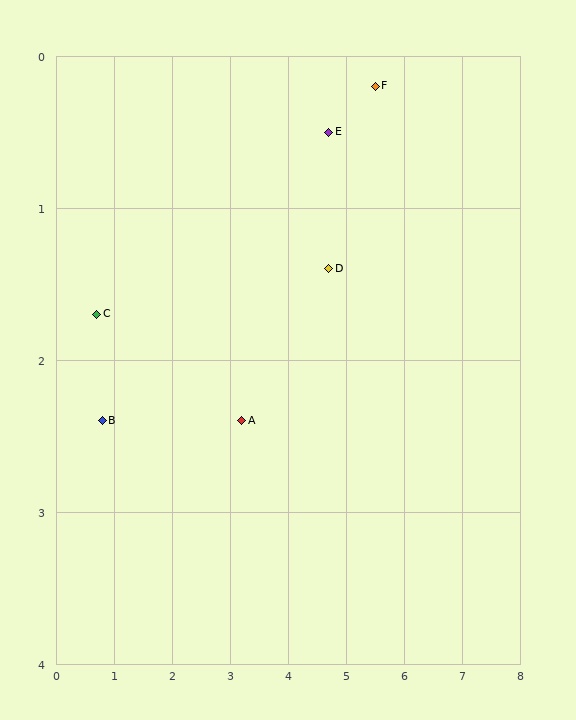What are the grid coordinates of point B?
Point B is at approximately (0.8, 2.4).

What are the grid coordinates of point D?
Point D is at approximately (4.7, 1.4).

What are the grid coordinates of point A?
Point A is at approximately (3.2, 2.4).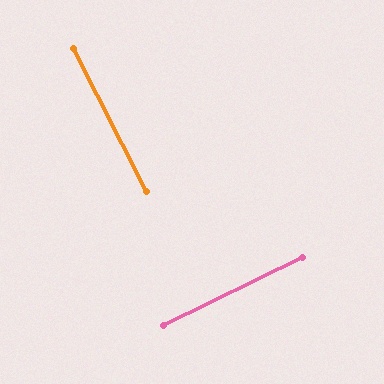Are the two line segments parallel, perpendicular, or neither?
Perpendicular — they meet at approximately 89°.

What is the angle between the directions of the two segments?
Approximately 89 degrees.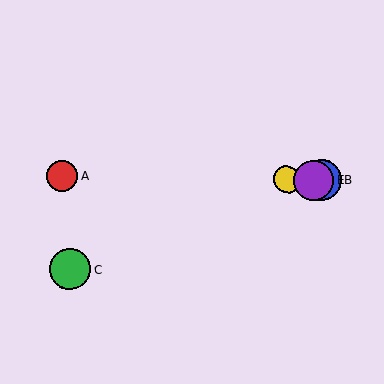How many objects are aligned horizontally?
4 objects (A, B, D, E) are aligned horizontally.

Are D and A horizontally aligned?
Yes, both are at y≈180.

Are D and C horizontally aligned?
No, D is at y≈180 and C is at y≈269.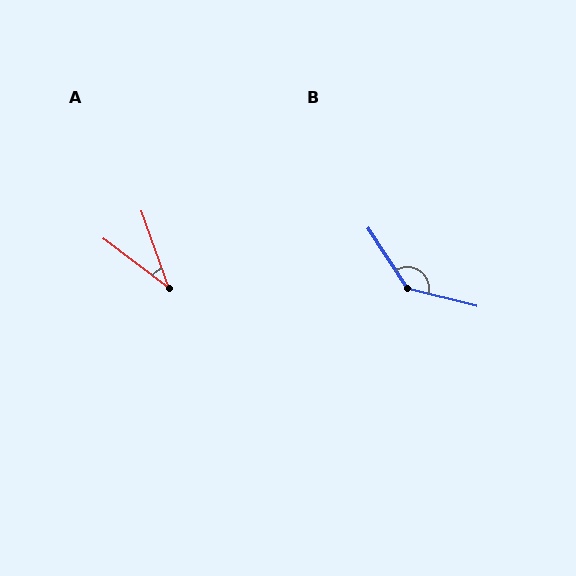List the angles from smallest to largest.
A (34°), B (137°).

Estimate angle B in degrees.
Approximately 137 degrees.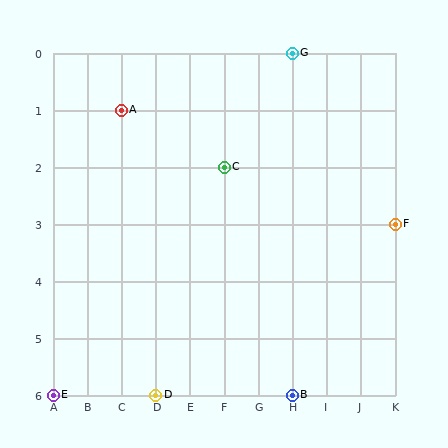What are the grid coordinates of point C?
Point C is at grid coordinates (F, 2).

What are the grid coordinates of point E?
Point E is at grid coordinates (A, 6).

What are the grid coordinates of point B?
Point B is at grid coordinates (H, 6).